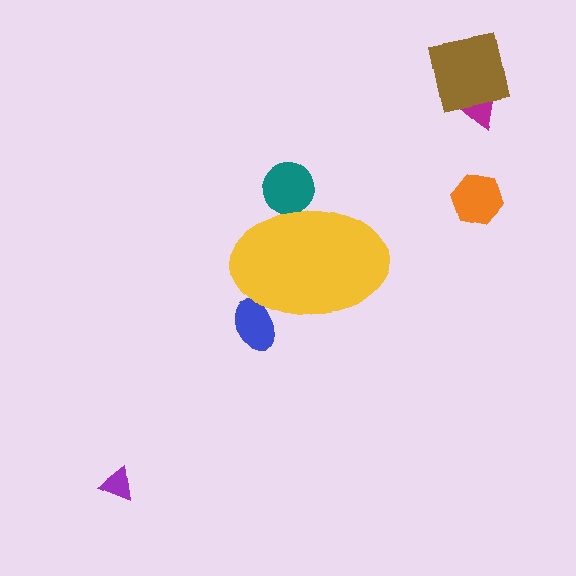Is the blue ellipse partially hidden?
Yes, the blue ellipse is partially hidden behind the yellow ellipse.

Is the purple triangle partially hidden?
No, the purple triangle is fully visible.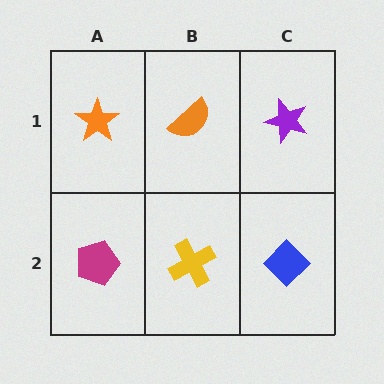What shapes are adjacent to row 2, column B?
An orange semicircle (row 1, column B), a magenta pentagon (row 2, column A), a blue diamond (row 2, column C).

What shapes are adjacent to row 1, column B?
A yellow cross (row 2, column B), an orange star (row 1, column A), a purple star (row 1, column C).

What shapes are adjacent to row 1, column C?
A blue diamond (row 2, column C), an orange semicircle (row 1, column B).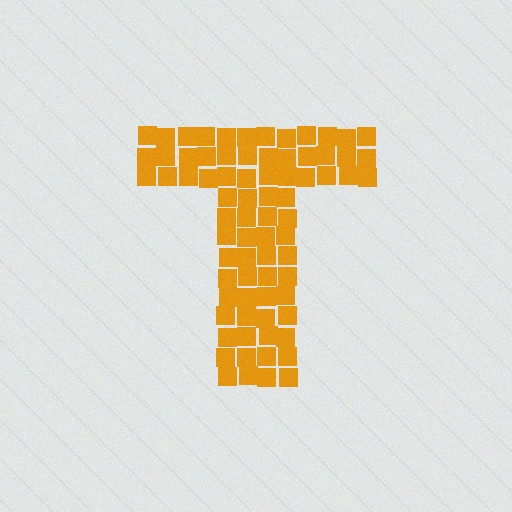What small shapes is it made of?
It is made of small squares.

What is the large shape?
The large shape is the letter T.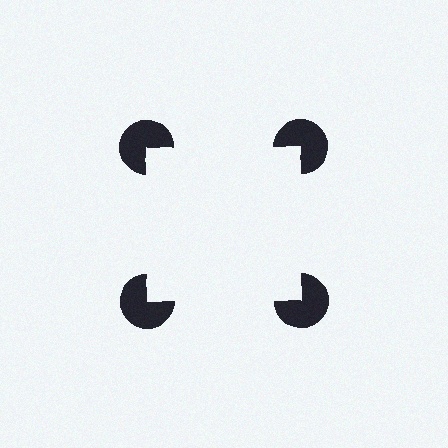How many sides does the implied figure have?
4 sides.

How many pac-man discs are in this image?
There are 4 — one at each vertex of the illusory square.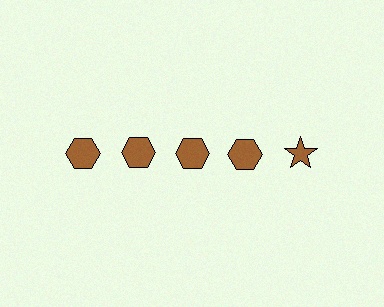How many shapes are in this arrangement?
There are 5 shapes arranged in a grid pattern.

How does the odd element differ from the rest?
It has a different shape: star instead of hexagon.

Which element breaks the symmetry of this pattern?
The brown star in the top row, rightmost column breaks the symmetry. All other shapes are brown hexagons.